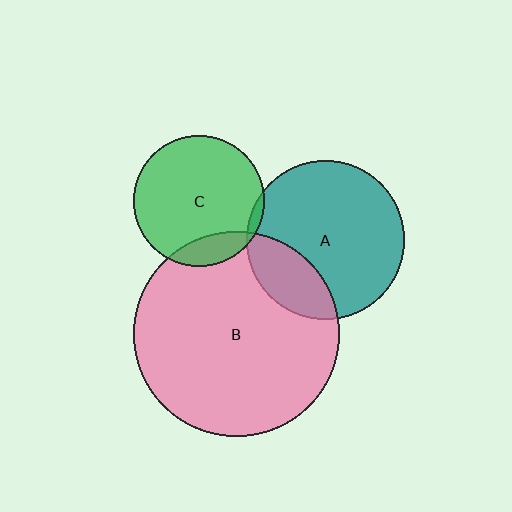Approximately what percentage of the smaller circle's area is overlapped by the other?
Approximately 25%.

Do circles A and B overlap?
Yes.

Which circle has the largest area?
Circle B (pink).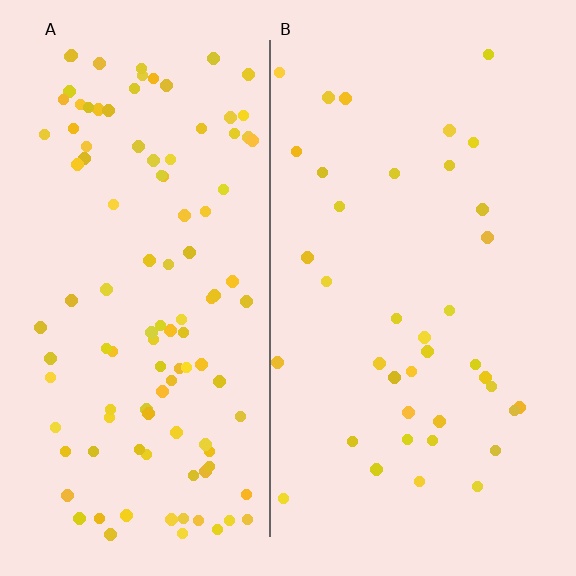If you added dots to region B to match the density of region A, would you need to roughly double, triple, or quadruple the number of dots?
Approximately triple.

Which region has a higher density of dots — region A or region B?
A (the left).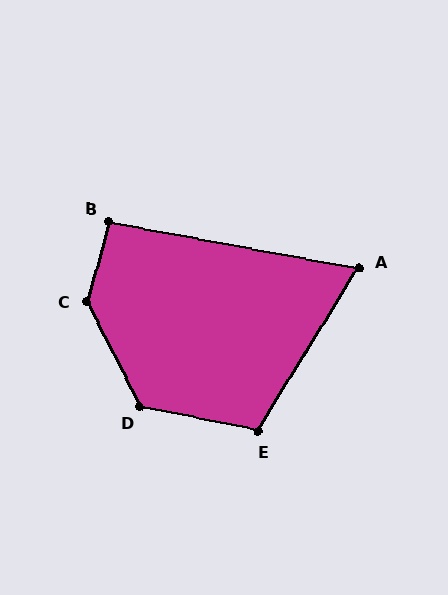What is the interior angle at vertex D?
Approximately 129 degrees (obtuse).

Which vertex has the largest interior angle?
C, at approximately 137 degrees.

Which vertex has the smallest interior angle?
A, at approximately 69 degrees.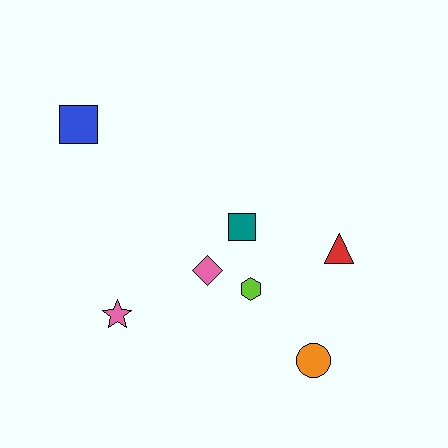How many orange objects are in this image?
There is 1 orange object.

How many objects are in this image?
There are 7 objects.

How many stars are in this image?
There is 1 star.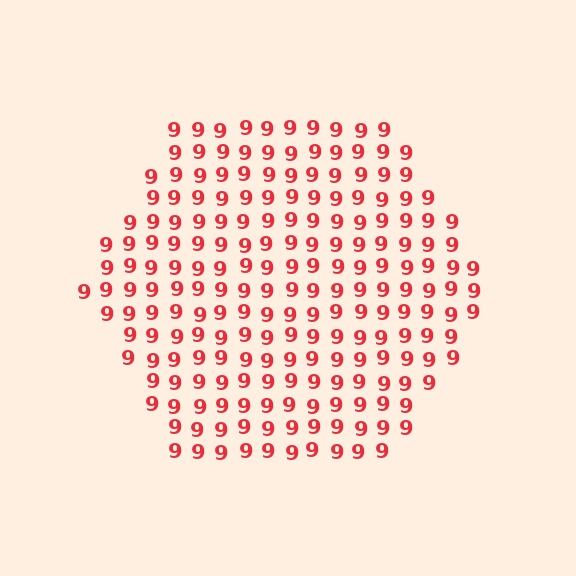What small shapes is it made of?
It is made of small digit 9's.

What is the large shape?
The large shape is a hexagon.